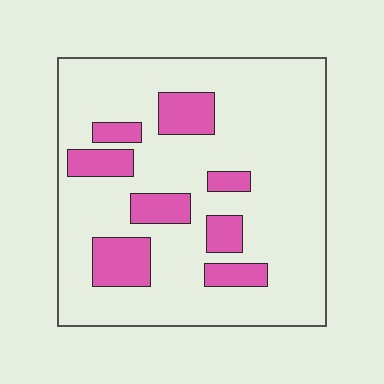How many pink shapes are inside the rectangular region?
8.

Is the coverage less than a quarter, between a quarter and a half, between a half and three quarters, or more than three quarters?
Less than a quarter.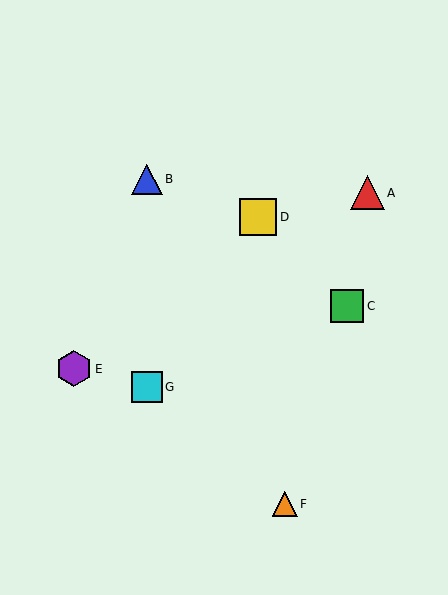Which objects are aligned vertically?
Objects B, G are aligned vertically.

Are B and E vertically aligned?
No, B is at x≈147 and E is at x≈74.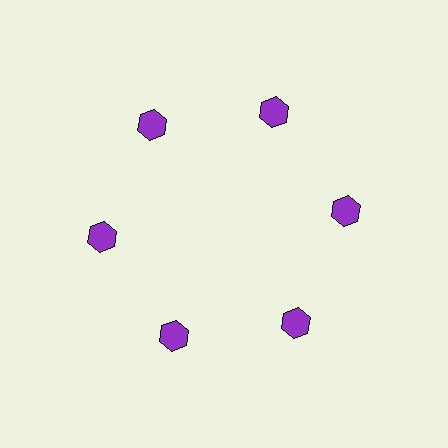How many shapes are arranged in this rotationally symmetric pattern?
There are 6 shapes, arranged in 6 groups of 1.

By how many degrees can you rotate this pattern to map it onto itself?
The pattern maps onto itself every 60 degrees of rotation.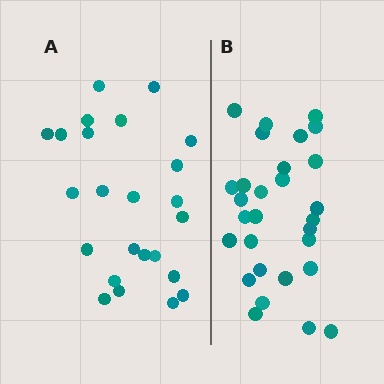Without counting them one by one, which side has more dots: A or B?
Region B (the right region) has more dots.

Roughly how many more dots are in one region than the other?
Region B has about 5 more dots than region A.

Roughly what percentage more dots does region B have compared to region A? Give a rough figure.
About 20% more.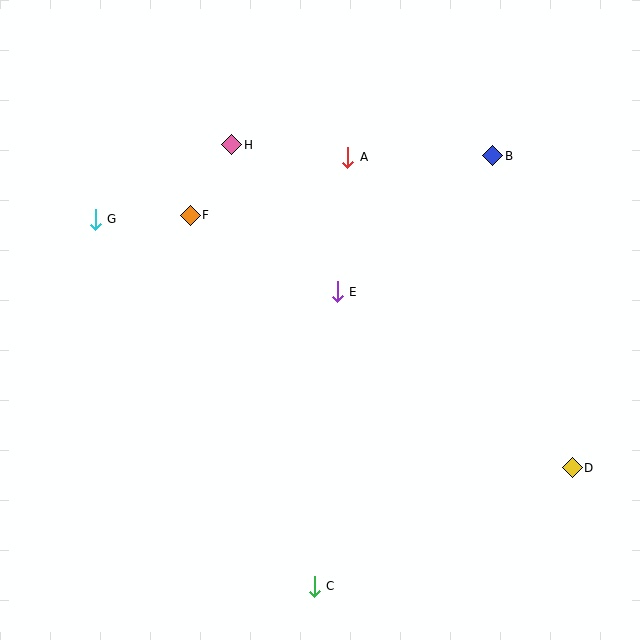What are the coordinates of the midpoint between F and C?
The midpoint between F and C is at (252, 401).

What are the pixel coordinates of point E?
Point E is at (337, 292).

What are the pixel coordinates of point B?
Point B is at (493, 156).